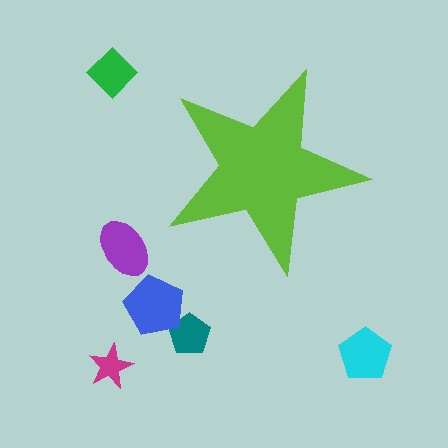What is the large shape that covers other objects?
A lime star.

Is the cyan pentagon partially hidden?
No, the cyan pentagon is fully visible.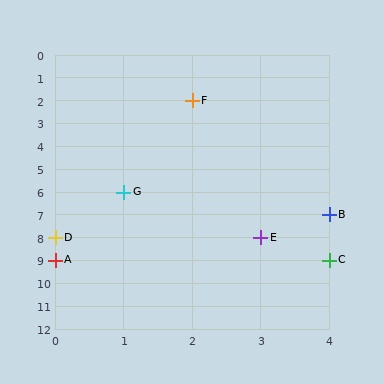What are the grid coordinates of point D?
Point D is at grid coordinates (0, 8).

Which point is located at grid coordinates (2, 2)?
Point F is at (2, 2).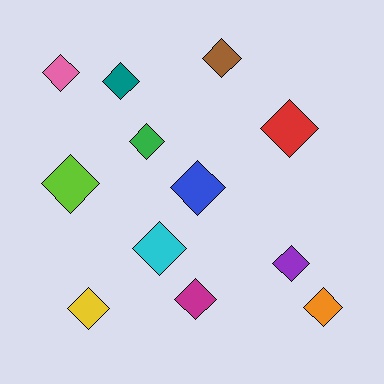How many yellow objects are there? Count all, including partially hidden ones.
There is 1 yellow object.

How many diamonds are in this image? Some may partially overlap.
There are 12 diamonds.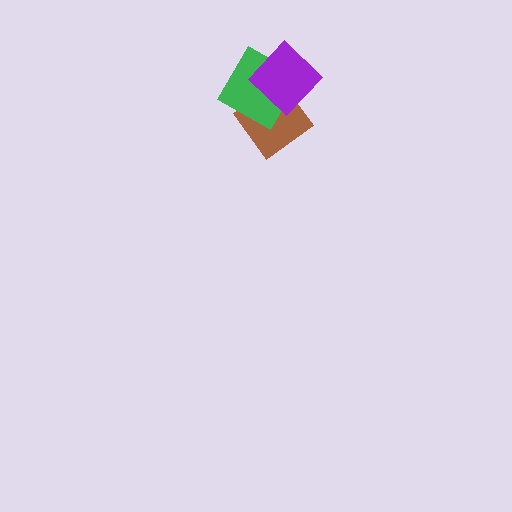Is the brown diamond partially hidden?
Yes, it is partially covered by another shape.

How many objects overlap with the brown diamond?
2 objects overlap with the brown diamond.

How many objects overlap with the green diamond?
2 objects overlap with the green diamond.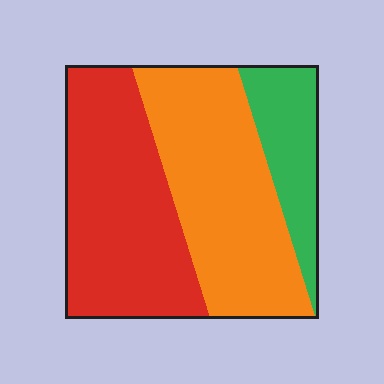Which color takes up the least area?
Green, at roughly 15%.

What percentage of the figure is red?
Red takes up between a quarter and a half of the figure.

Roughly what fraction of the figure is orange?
Orange covers around 40% of the figure.